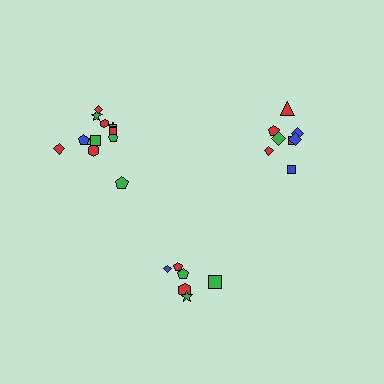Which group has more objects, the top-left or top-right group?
The top-left group.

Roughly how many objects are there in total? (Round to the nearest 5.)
Roughly 25 objects in total.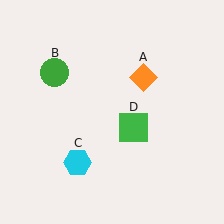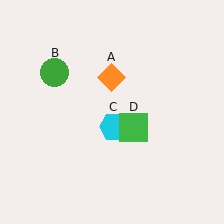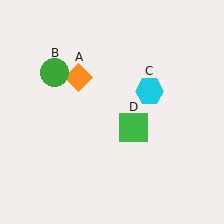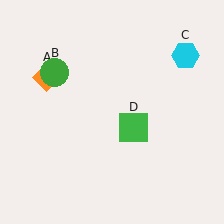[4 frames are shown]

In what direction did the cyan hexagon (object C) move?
The cyan hexagon (object C) moved up and to the right.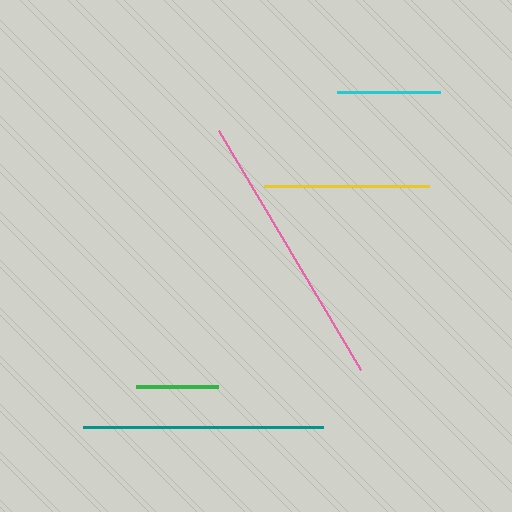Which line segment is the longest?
The pink line is the longest at approximately 278 pixels.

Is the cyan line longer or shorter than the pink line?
The pink line is longer than the cyan line.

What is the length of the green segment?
The green segment is approximately 82 pixels long.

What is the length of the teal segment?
The teal segment is approximately 240 pixels long.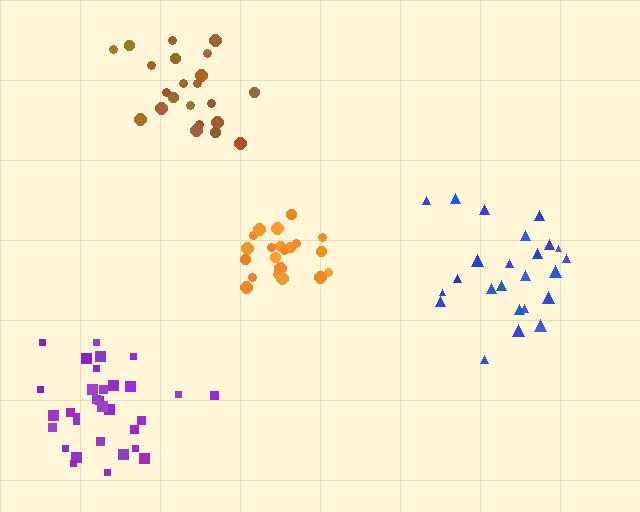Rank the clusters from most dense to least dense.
orange, brown, purple, blue.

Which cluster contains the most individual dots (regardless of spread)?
Purple (32).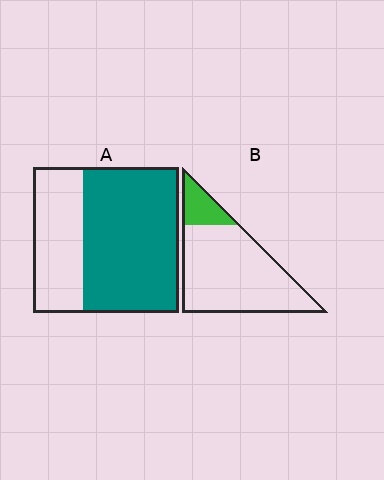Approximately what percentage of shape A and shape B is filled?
A is approximately 65% and B is approximately 15%.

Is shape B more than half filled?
No.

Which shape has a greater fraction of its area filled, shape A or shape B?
Shape A.